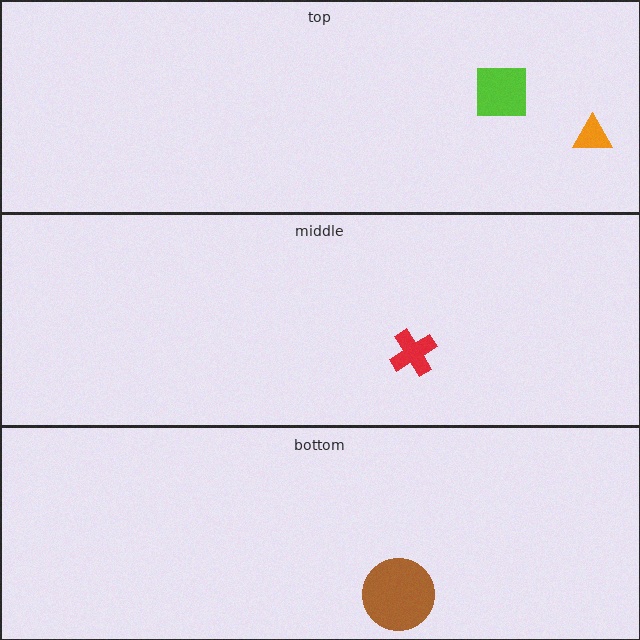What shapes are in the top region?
The lime square, the orange triangle.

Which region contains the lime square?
The top region.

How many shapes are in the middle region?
1.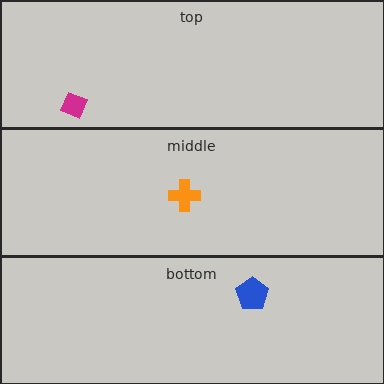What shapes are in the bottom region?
The blue pentagon.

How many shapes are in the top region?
1.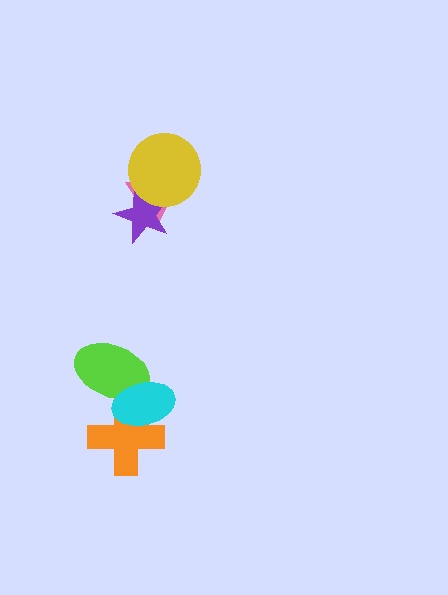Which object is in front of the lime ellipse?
The cyan ellipse is in front of the lime ellipse.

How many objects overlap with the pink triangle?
2 objects overlap with the pink triangle.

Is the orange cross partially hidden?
Yes, it is partially covered by another shape.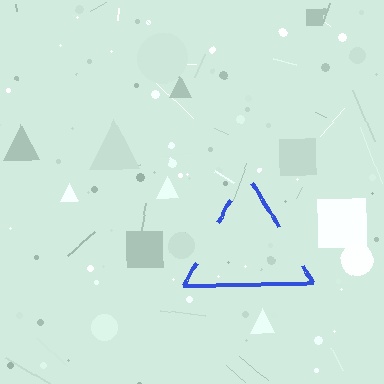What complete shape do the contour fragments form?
The contour fragments form a triangle.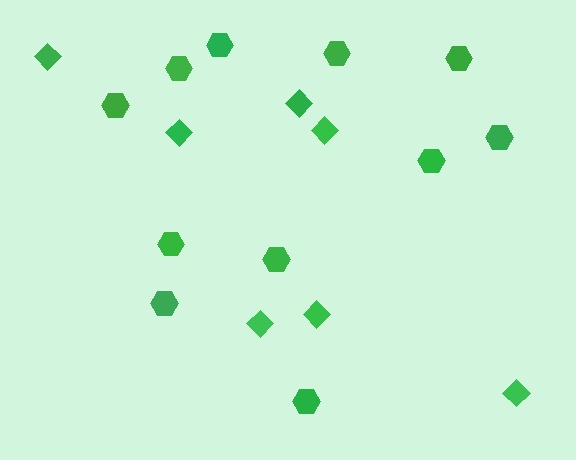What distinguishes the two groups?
There are 2 groups: one group of diamonds (7) and one group of hexagons (11).